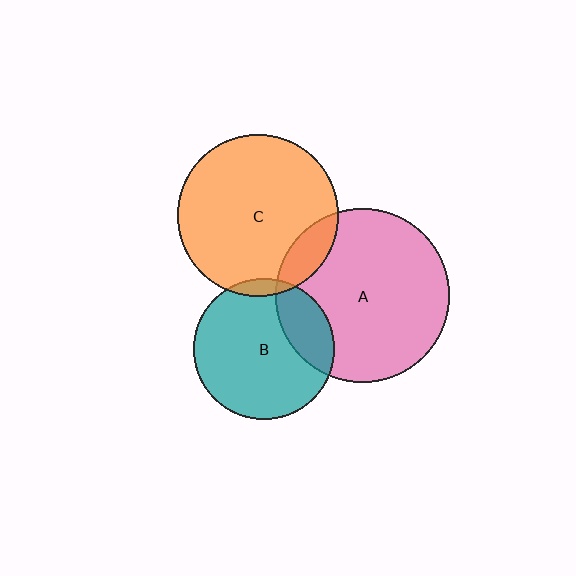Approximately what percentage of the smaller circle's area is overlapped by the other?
Approximately 10%.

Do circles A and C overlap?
Yes.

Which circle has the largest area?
Circle A (pink).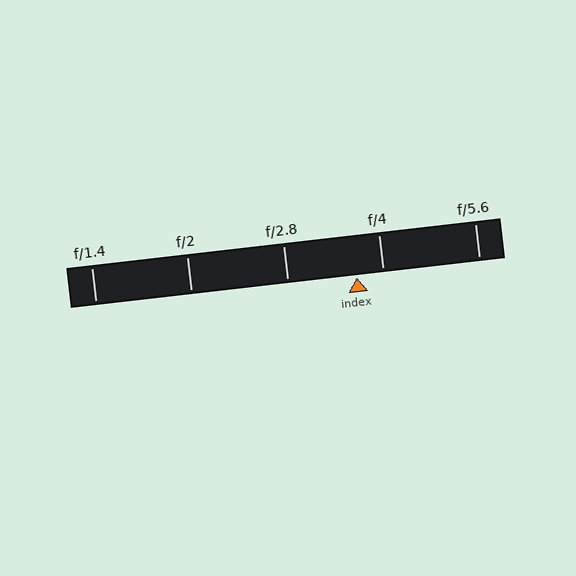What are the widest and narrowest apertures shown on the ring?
The widest aperture shown is f/1.4 and the narrowest is f/5.6.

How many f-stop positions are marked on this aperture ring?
There are 5 f-stop positions marked.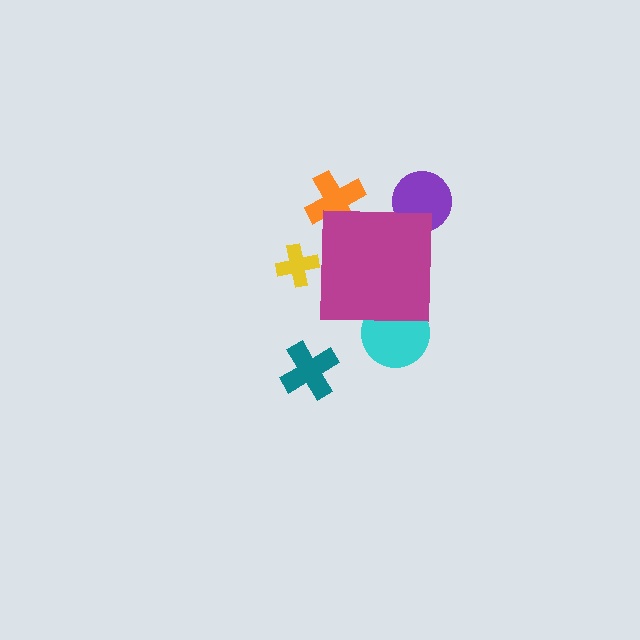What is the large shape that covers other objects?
A magenta square.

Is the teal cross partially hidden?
No, the teal cross is fully visible.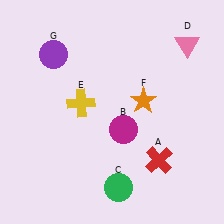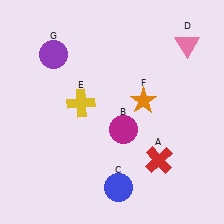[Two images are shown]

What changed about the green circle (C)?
In Image 1, C is green. In Image 2, it changed to blue.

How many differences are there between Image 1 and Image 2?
There is 1 difference between the two images.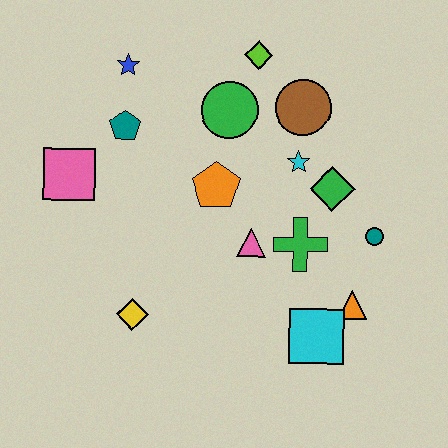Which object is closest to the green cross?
The pink triangle is closest to the green cross.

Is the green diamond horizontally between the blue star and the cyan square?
No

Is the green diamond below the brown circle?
Yes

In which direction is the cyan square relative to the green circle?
The cyan square is below the green circle.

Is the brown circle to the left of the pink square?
No